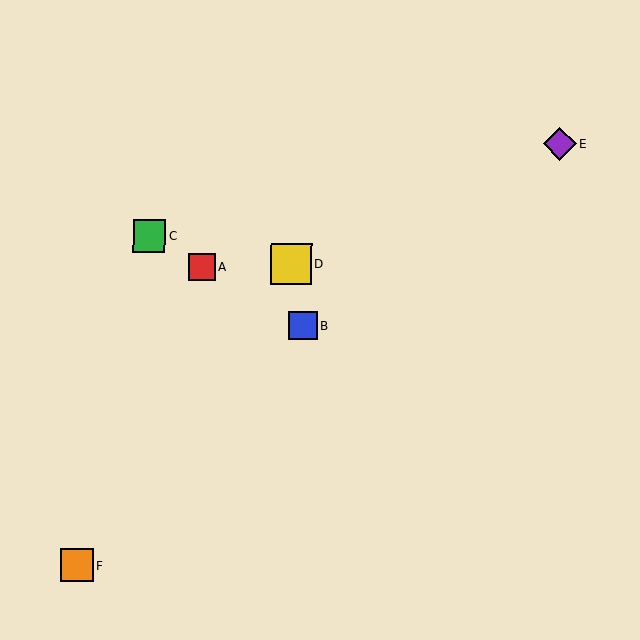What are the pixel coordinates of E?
Object E is at (560, 144).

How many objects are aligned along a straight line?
3 objects (A, B, C) are aligned along a straight line.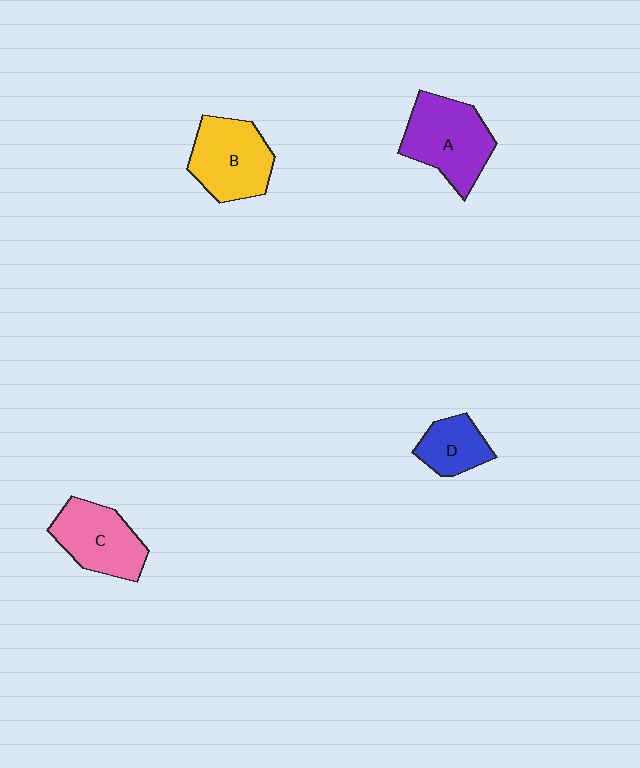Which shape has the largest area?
Shape A (purple).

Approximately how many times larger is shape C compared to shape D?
Approximately 1.6 times.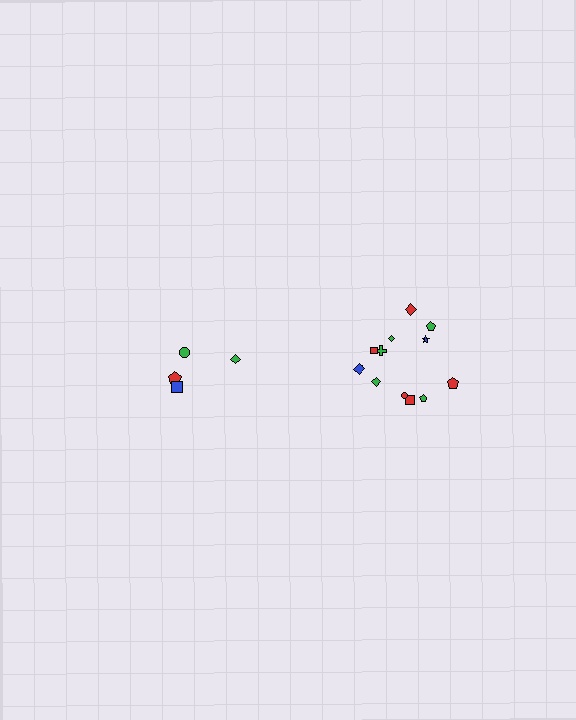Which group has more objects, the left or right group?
The right group.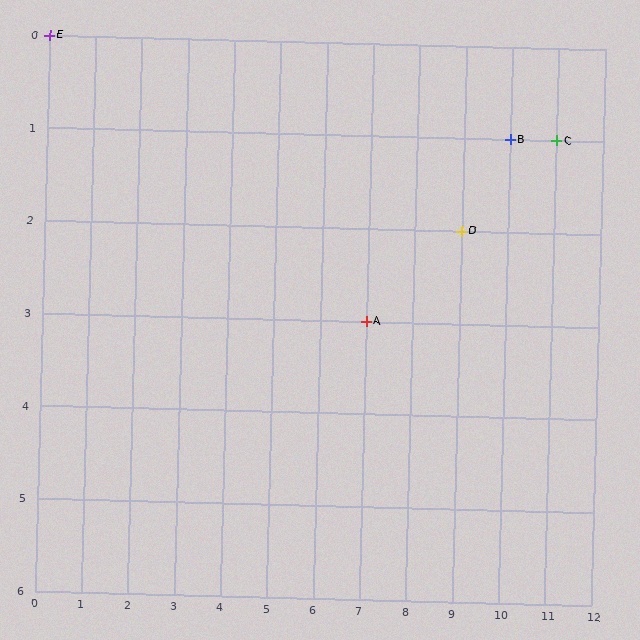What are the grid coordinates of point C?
Point C is at grid coordinates (11, 1).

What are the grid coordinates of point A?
Point A is at grid coordinates (7, 3).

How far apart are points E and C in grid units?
Points E and C are 11 columns and 1 row apart (about 11.0 grid units diagonally).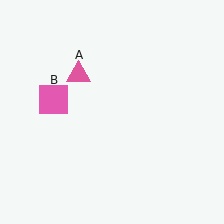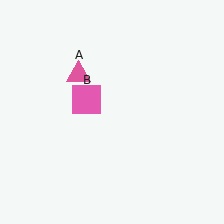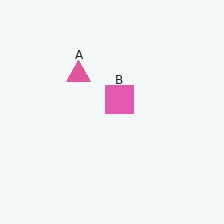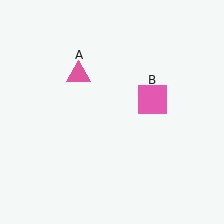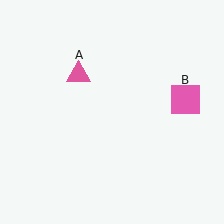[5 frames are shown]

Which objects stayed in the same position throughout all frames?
Pink triangle (object A) remained stationary.